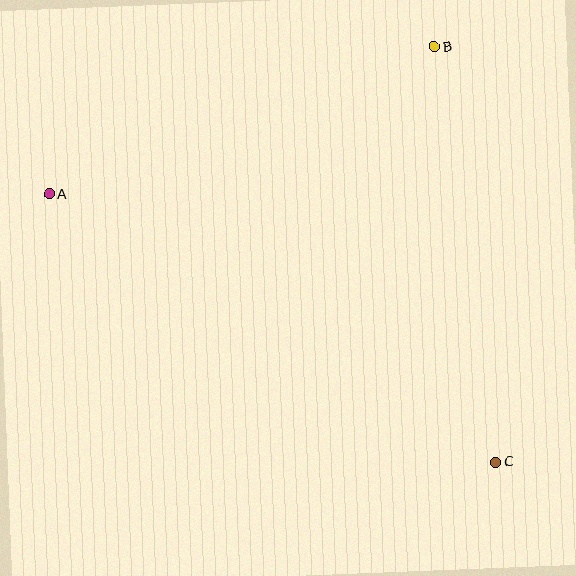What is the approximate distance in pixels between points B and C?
The distance between B and C is approximately 420 pixels.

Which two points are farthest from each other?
Points A and C are farthest from each other.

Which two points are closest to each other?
Points A and B are closest to each other.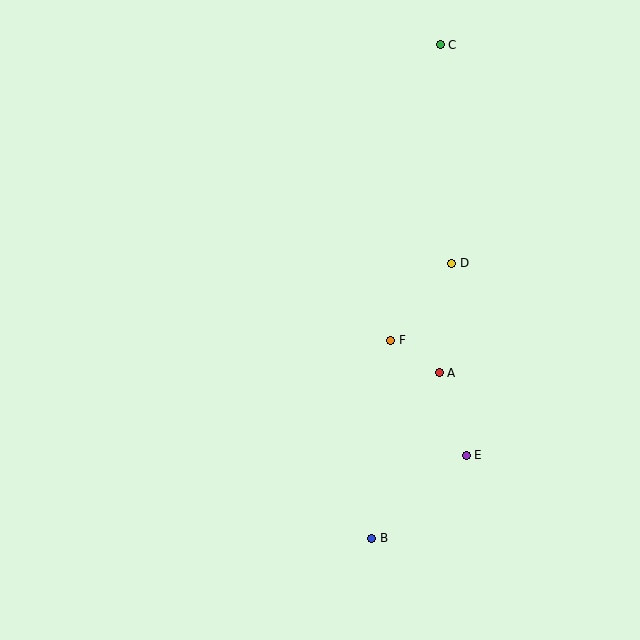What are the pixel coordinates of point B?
Point B is at (372, 538).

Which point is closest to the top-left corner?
Point C is closest to the top-left corner.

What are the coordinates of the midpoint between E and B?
The midpoint between E and B is at (419, 497).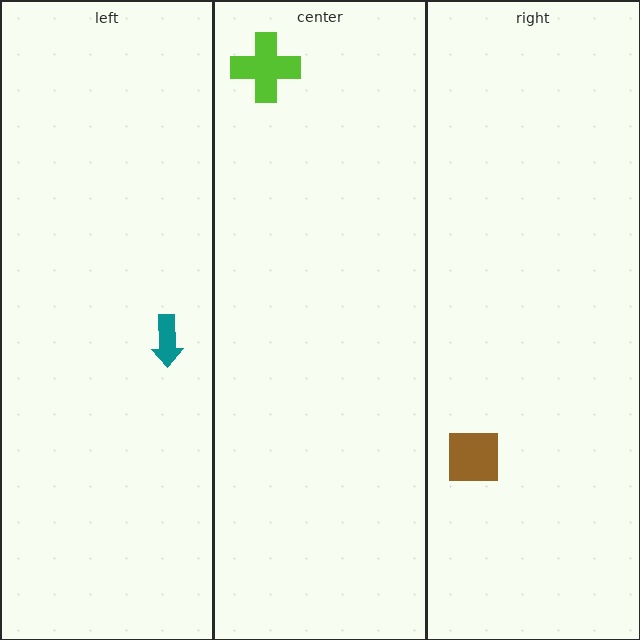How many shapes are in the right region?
1.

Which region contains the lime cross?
The center region.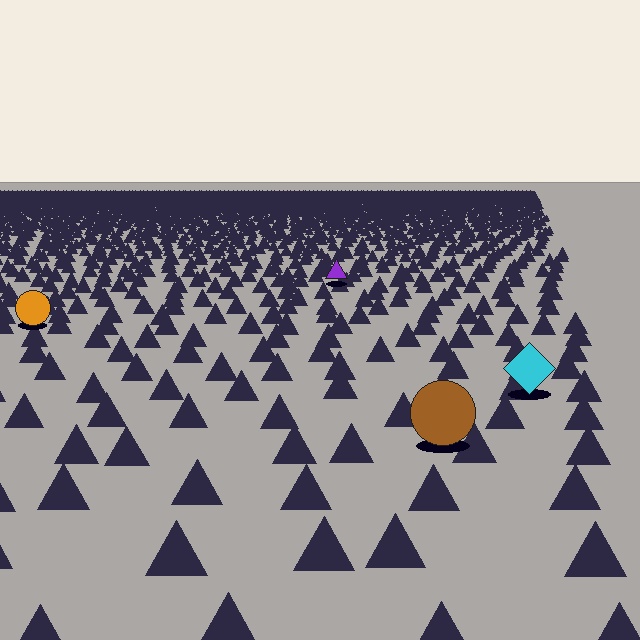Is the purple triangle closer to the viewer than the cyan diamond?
No. The cyan diamond is closer — you can tell from the texture gradient: the ground texture is coarser near it.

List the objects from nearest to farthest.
From nearest to farthest: the brown circle, the cyan diamond, the orange circle, the purple triangle.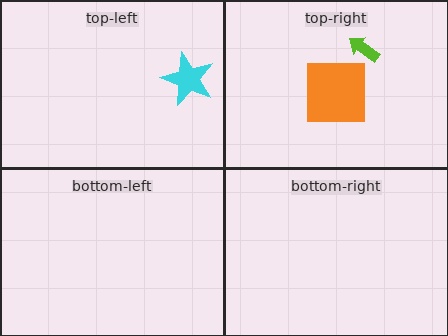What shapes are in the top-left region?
The cyan star.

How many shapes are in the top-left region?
1.